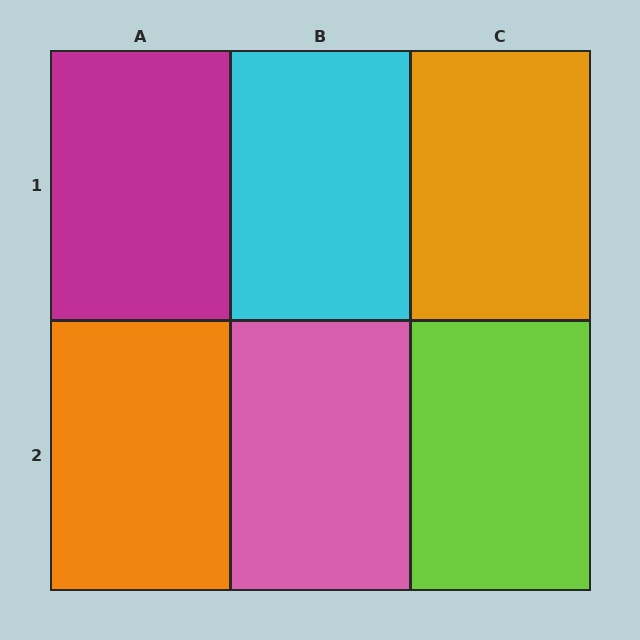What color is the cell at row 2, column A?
Orange.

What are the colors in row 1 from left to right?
Magenta, cyan, orange.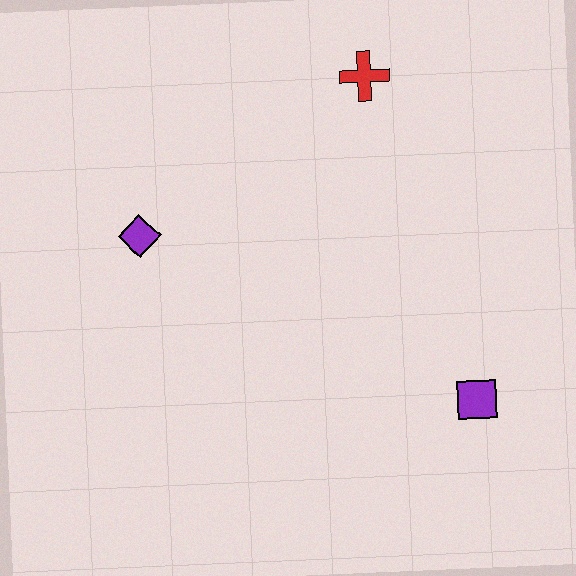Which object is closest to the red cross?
The purple diamond is closest to the red cross.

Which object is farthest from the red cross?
The purple square is farthest from the red cross.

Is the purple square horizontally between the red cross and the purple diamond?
No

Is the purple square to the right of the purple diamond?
Yes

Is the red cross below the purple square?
No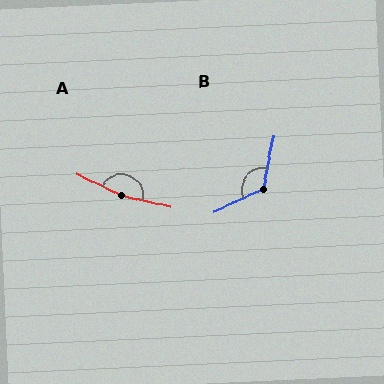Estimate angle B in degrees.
Approximately 126 degrees.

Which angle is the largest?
A, at approximately 167 degrees.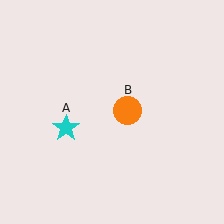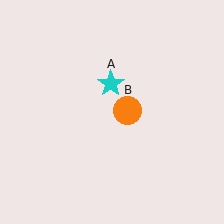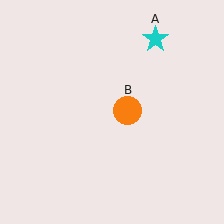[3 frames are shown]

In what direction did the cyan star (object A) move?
The cyan star (object A) moved up and to the right.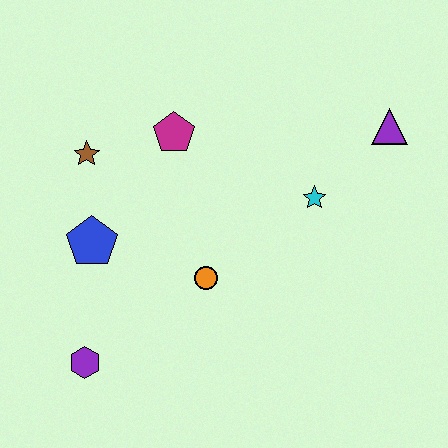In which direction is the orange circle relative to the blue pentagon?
The orange circle is to the right of the blue pentagon.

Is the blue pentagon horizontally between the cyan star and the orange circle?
No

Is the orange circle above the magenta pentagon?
No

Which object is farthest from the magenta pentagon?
The purple hexagon is farthest from the magenta pentagon.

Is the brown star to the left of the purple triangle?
Yes